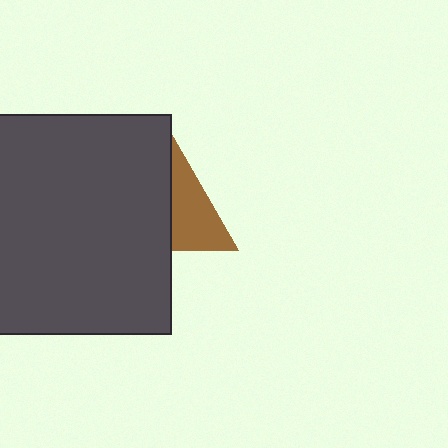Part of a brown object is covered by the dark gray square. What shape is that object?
It is a triangle.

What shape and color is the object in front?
The object in front is a dark gray square.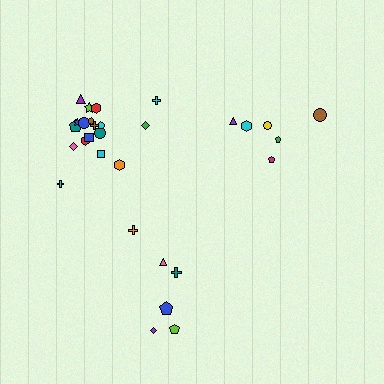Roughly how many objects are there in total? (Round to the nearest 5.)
Roughly 30 objects in total.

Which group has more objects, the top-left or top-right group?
The top-left group.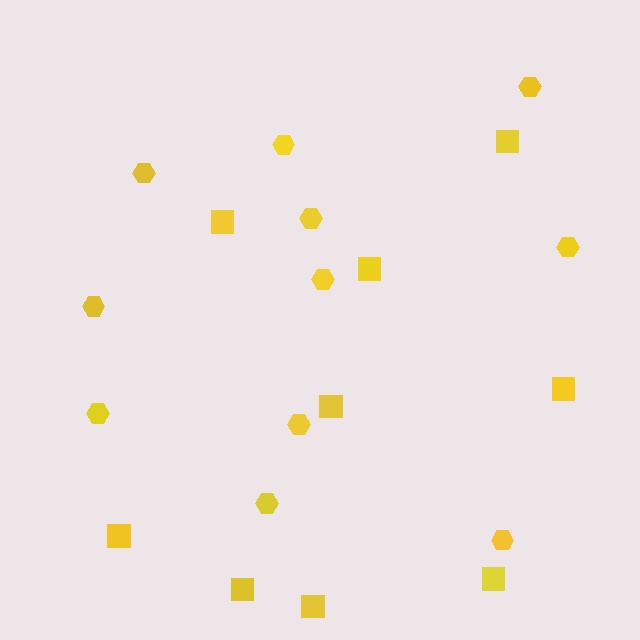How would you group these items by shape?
There are 2 groups: one group of squares (9) and one group of hexagons (11).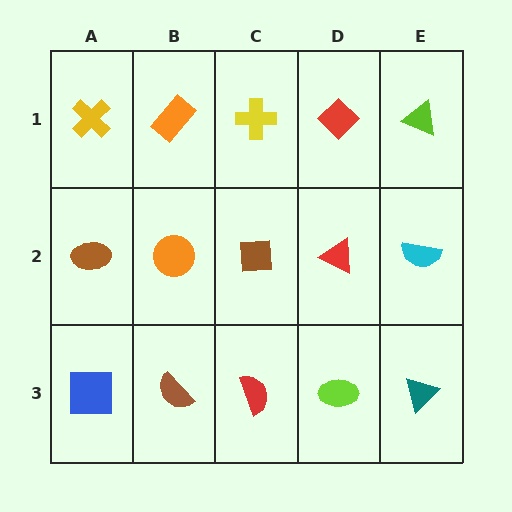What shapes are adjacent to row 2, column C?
A yellow cross (row 1, column C), a red semicircle (row 3, column C), an orange circle (row 2, column B), a red triangle (row 2, column D).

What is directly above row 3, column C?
A brown square.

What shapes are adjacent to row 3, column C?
A brown square (row 2, column C), a brown semicircle (row 3, column B), a lime ellipse (row 3, column D).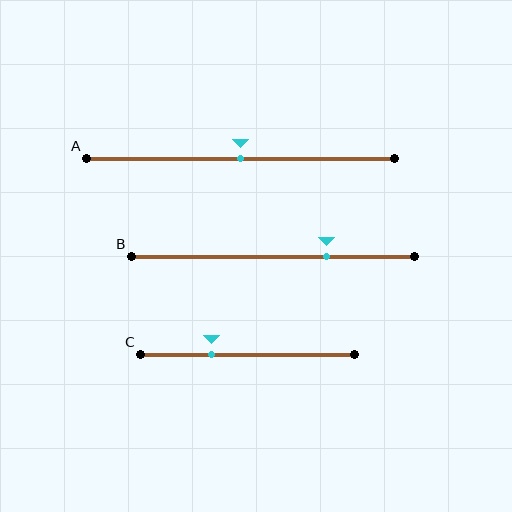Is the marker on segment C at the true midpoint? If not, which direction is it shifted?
No, the marker on segment C is shifted to the left by about 17% of the segment length.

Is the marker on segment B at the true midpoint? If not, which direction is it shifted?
No, the marker on segment B is shifted to the right by about 19% of the segment length.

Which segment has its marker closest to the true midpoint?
Segment A has its marker closest to the true midpoint.